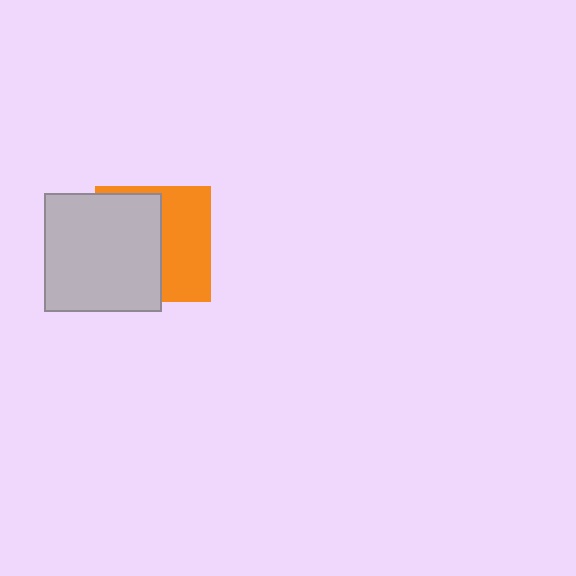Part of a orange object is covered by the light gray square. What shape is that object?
It is a square.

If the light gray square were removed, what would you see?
You would see the complete orange square.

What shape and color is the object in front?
The object in front is a light gray square.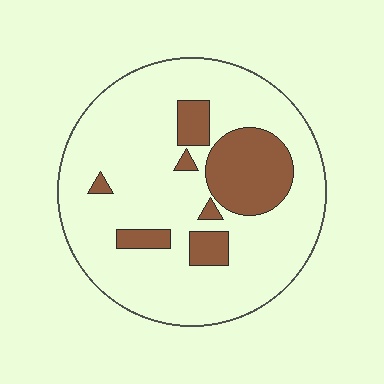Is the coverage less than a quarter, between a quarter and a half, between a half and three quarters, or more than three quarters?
Less than a quarter.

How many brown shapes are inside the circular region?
7.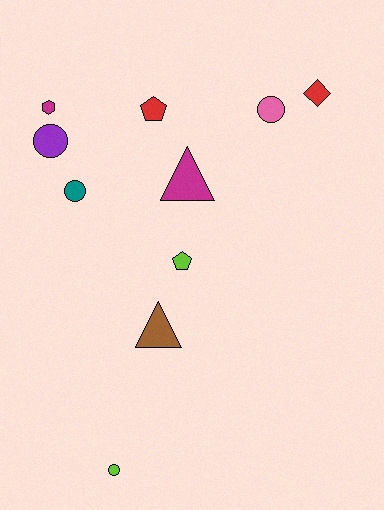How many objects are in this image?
There are 10 objects.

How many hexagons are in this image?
There is 1 hexagon.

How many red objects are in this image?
There are 2 red objects.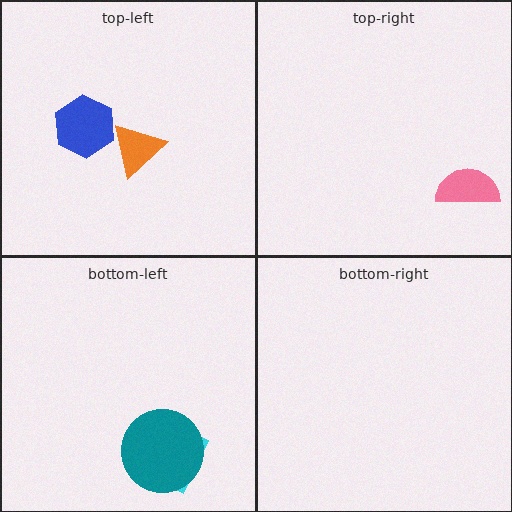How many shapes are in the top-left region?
2.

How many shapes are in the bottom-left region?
2.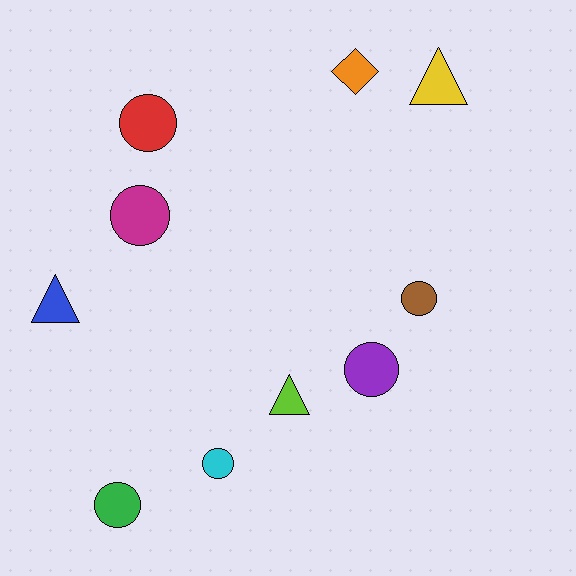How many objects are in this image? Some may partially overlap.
There are 10 objects.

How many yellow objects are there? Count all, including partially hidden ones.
There is 1 yellow object.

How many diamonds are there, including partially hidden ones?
There is 1 diamond.